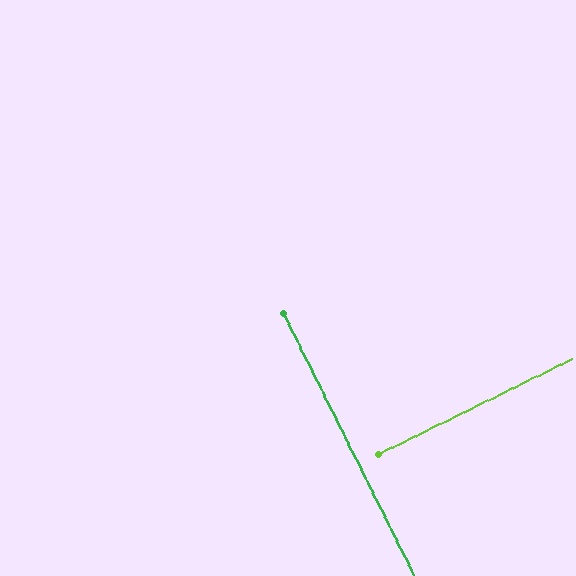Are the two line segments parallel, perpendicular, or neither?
Perpendicular — they meet at approximately 90°.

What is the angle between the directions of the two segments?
Approximately 90 degrees.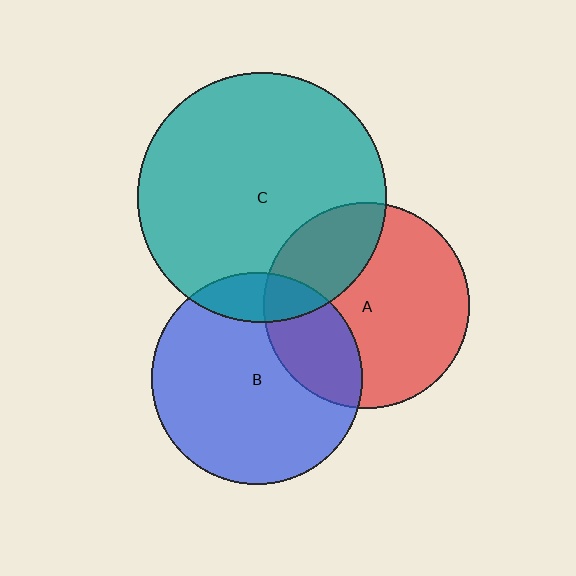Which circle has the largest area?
Circle C (teal).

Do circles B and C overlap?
Yes.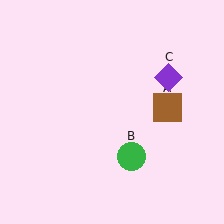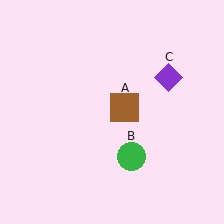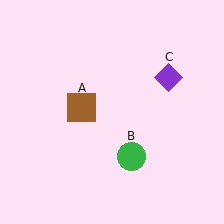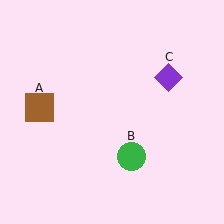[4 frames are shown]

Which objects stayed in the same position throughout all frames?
Green circle (object B) and purple diamond (object C) remained stationary.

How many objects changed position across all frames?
1 object changed position: brown square (object A).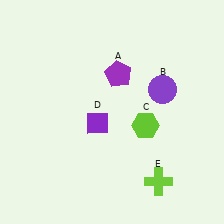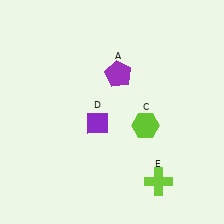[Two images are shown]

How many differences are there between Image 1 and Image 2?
There is 1 difference between the two images.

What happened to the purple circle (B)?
The purple circle (B) was removed in Image 2. It was in the top-right area of Image 1.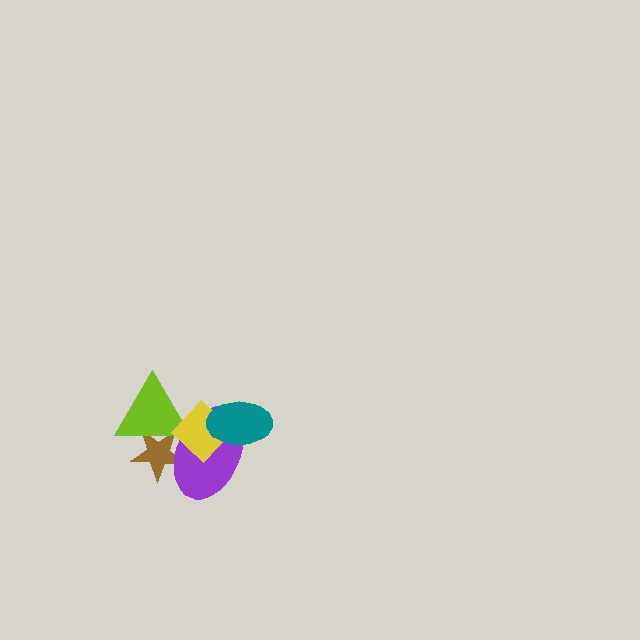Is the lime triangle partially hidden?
Yes, it is partially covered by another shape.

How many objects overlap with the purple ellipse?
4 objects overlap with the purple ellipse.